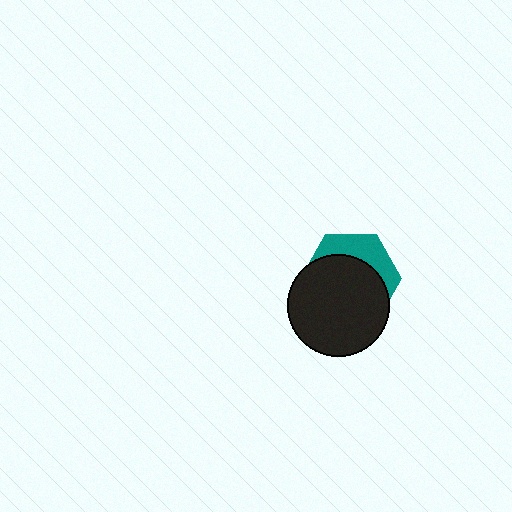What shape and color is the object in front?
The object in front is a black circle.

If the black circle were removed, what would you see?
You would see the complete teal hexagon.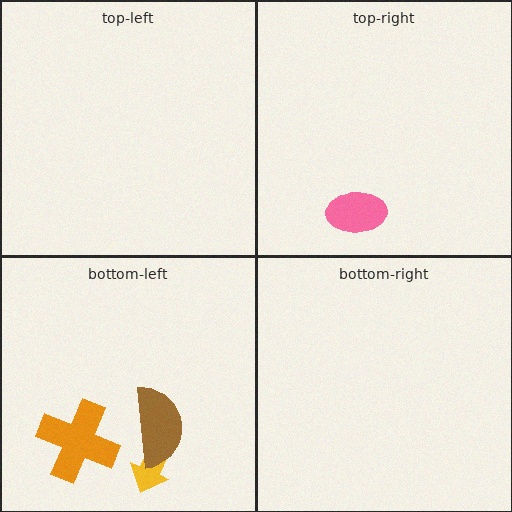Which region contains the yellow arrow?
The bottom-left region.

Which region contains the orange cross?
The bottom-left region.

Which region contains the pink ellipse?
The top-right region.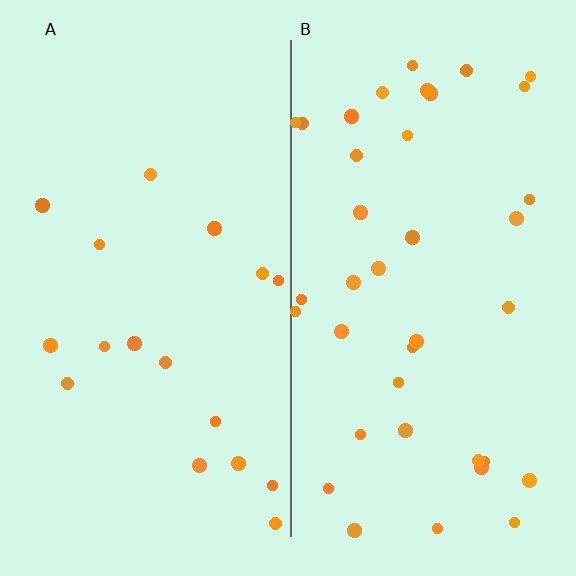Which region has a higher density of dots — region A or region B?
B (the right).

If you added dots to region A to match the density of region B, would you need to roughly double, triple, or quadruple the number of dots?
Approximately double.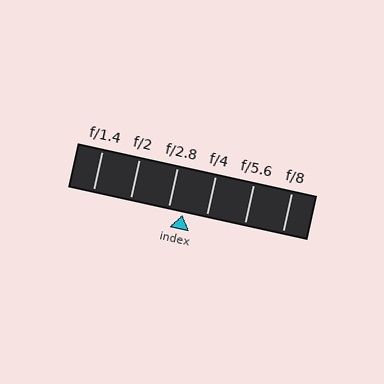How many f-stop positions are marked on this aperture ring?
There are 6 f-stop positions marked.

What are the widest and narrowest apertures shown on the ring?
The widest aperture shown is f/1.4 and the narrowest is f/8.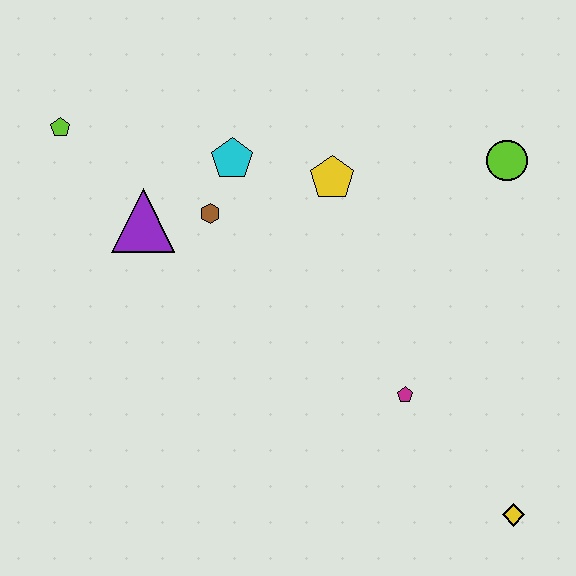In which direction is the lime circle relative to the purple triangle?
The lime circle is to the right of the purple triangle.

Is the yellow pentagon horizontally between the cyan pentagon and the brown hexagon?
No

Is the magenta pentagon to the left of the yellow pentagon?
No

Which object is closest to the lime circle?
The yellow pentagon is closest to the lime circle.